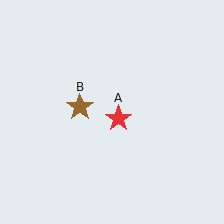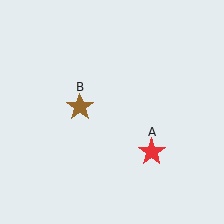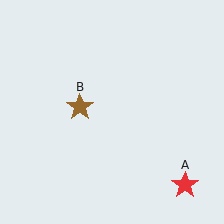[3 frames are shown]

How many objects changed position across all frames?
1 object changed position: red star (object A).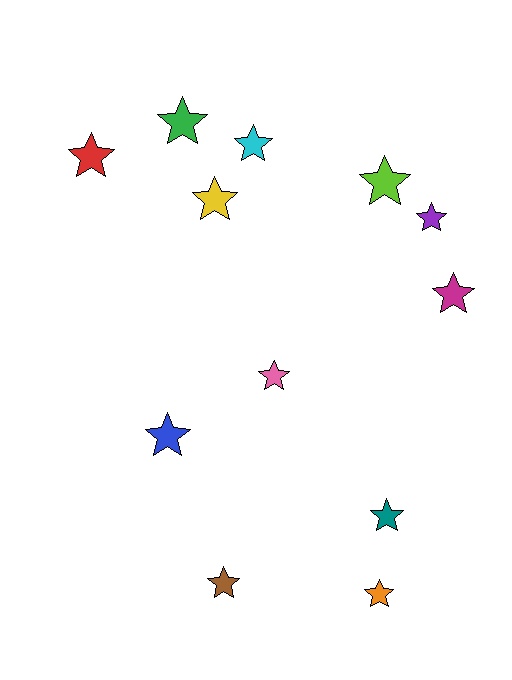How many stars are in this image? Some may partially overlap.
There are 12 stars.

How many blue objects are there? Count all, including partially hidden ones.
There is 1 blue object.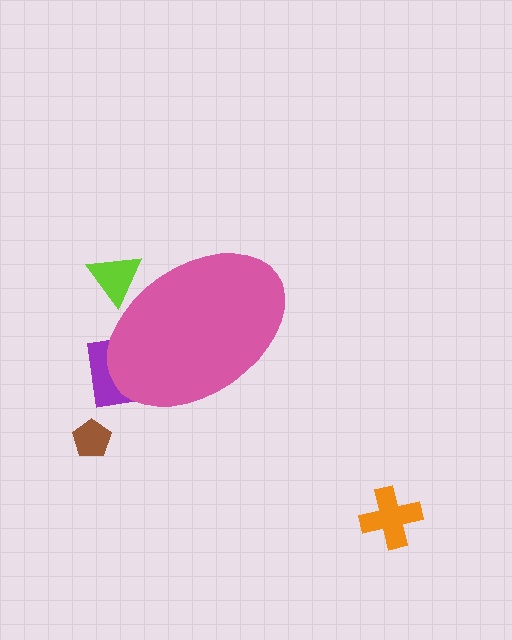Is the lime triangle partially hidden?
Yes, the lime triangle is partially hidden behind the pink ellipse.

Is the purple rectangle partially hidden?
Yes, the purple rectangle is partially hidden behind the pink ellipse.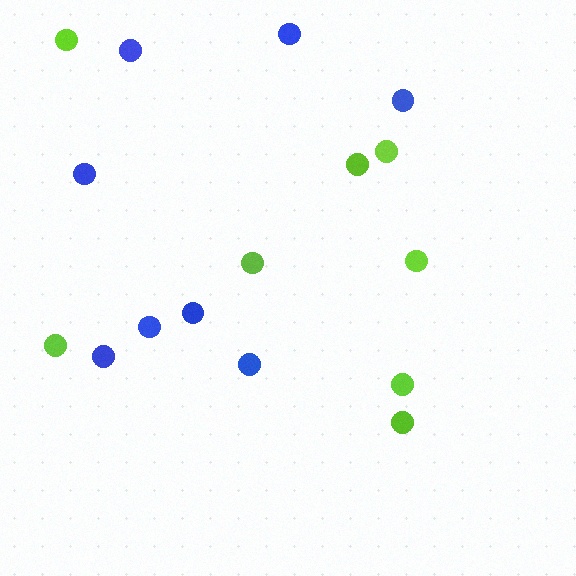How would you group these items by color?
There are 2 groups: one group of lime circles (8) and one group of blue circles (8).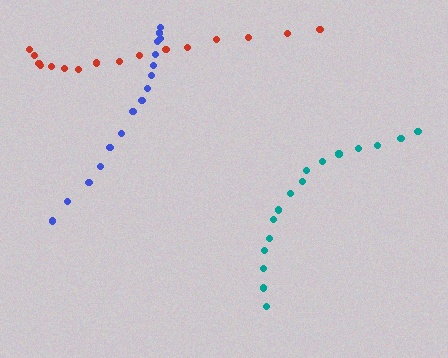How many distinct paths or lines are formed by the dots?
There are 3 distinct paths.